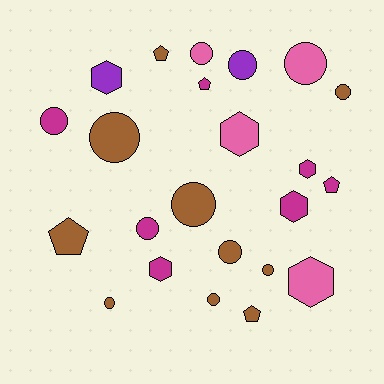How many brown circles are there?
There are 7 brown circles.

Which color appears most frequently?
Brown, with 10 objects.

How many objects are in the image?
There are 23 objects.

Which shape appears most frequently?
Circle, with 12 objects.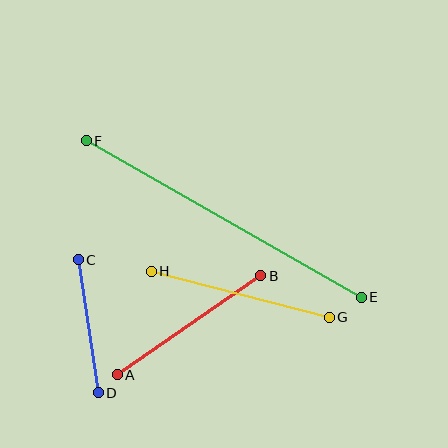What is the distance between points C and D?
The distance is approximately 134 pixels.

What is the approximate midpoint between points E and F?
The midpoint is at approximately (224, 219) pixels.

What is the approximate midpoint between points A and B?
The midpoint is at approximately (189, 325) pixels.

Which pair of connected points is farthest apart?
Points E and F are farthest apart.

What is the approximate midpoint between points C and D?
The midpoint is at approximately (88, 326) pixels.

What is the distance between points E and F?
The distance is approximately 316 pixels.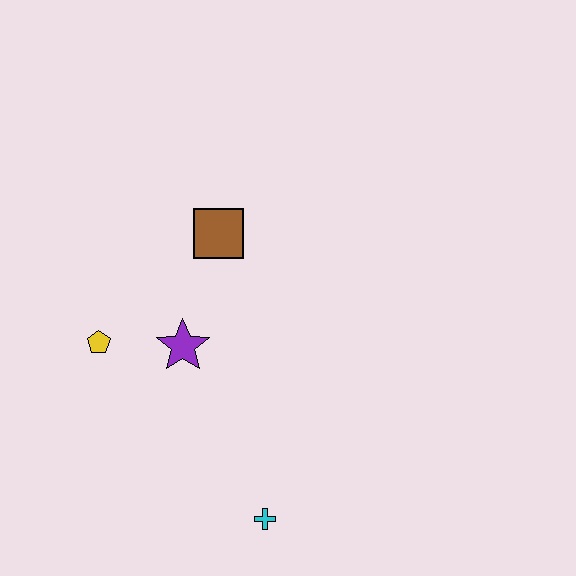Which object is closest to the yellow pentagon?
The purple star is closest to the yellow pentagon.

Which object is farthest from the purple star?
The cyan cross is farthest from the purple star.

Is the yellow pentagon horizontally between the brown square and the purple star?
No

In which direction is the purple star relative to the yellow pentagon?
The purple star is to the right of the yellow pentagon.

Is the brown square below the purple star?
No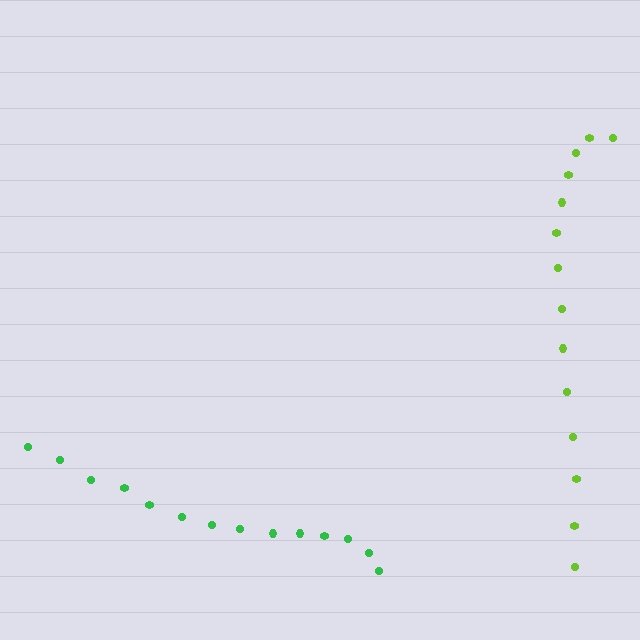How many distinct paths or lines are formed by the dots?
There are 2 distinct paths.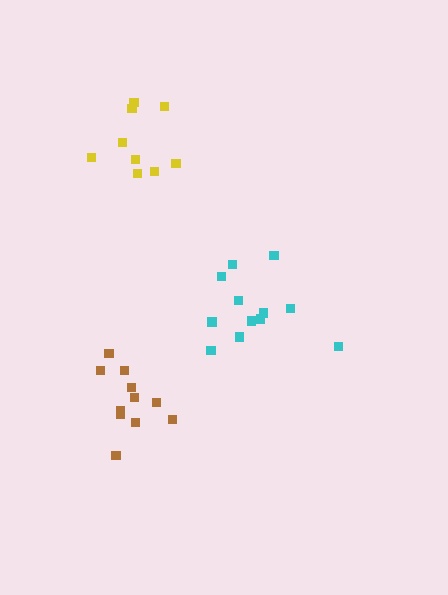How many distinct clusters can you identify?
There are 3 distinct clusters.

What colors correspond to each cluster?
The clusters are colored: cyan, brown, yellow.